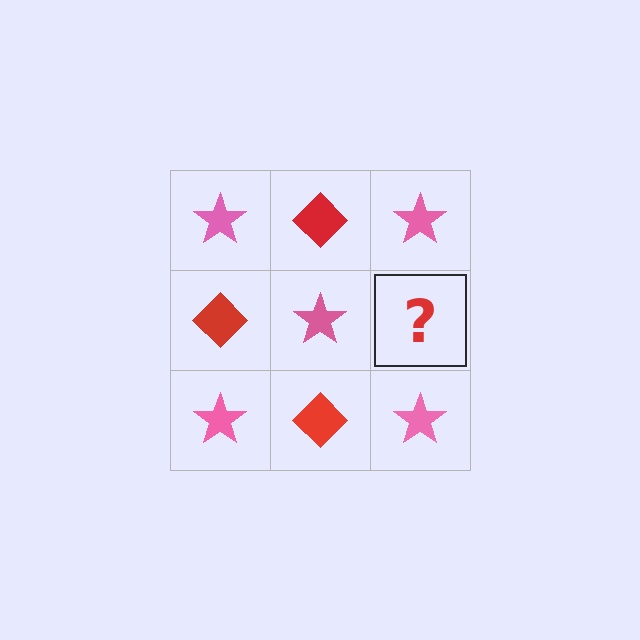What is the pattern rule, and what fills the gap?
The rule is that it alternates pink star and red diamond in a checkerboard pattern. The gap should be filled with a red diamond.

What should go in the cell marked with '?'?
The missing cell should contain a red diamond.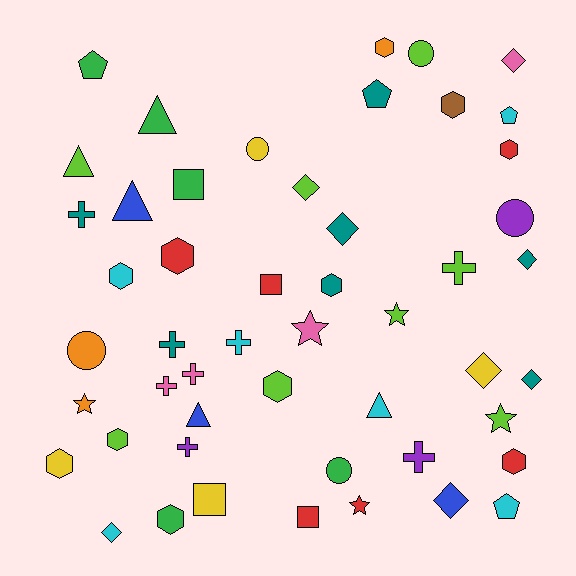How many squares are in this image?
There are 4 squares.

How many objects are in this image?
There are 50 objects.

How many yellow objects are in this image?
There are 4 yellow objects.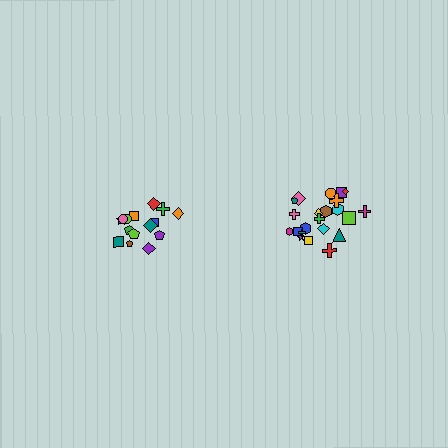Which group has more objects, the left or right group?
The right group.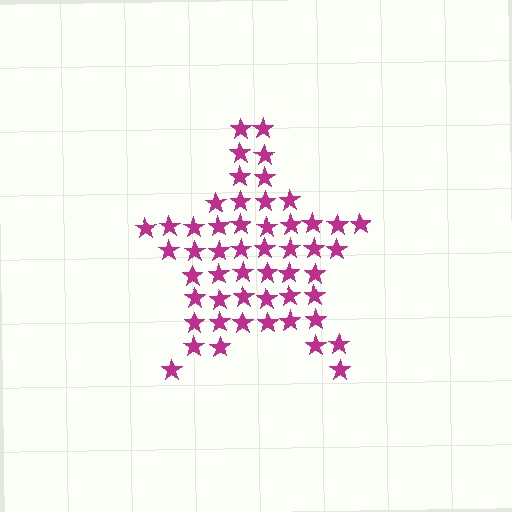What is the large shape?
The large shape is a star.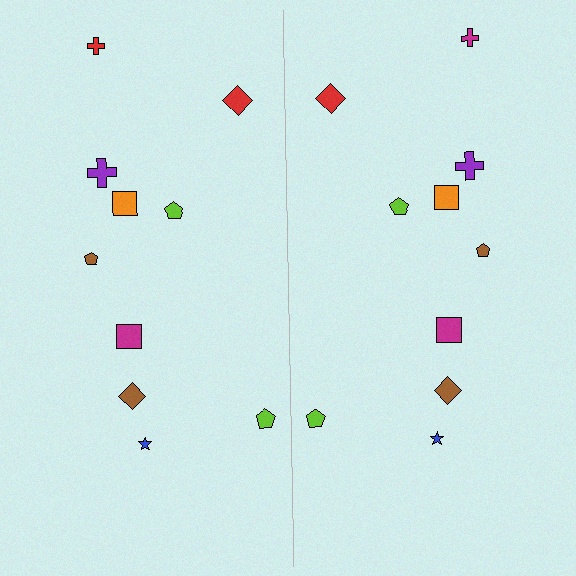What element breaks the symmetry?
The magenta cross on the right side breaks the symmetry — its mirror counterpart is red.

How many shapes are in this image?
There are 20 shapes in this image.